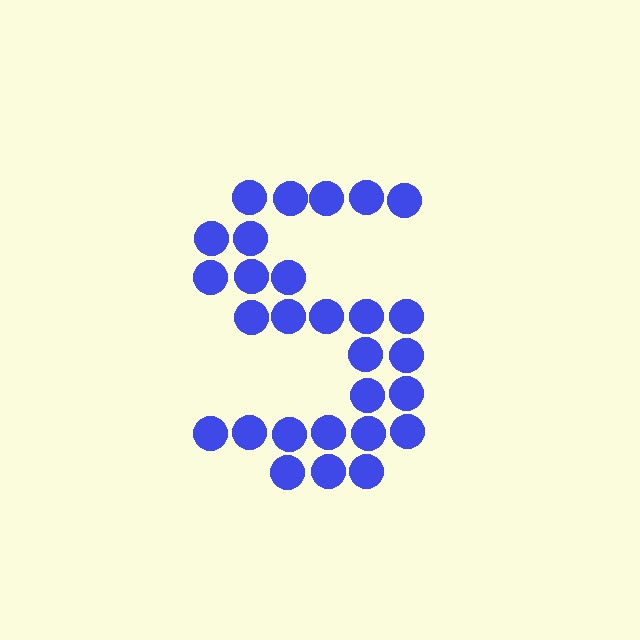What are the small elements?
The small elements are circles.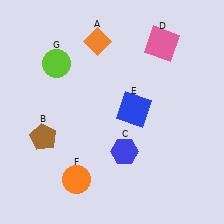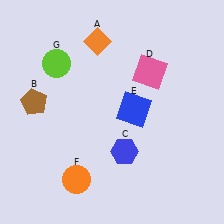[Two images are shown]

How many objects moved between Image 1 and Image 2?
2 objects moved between the two images.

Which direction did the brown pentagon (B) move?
The brown pentagon (B) moved up.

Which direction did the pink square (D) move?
The pink square (D) moved down.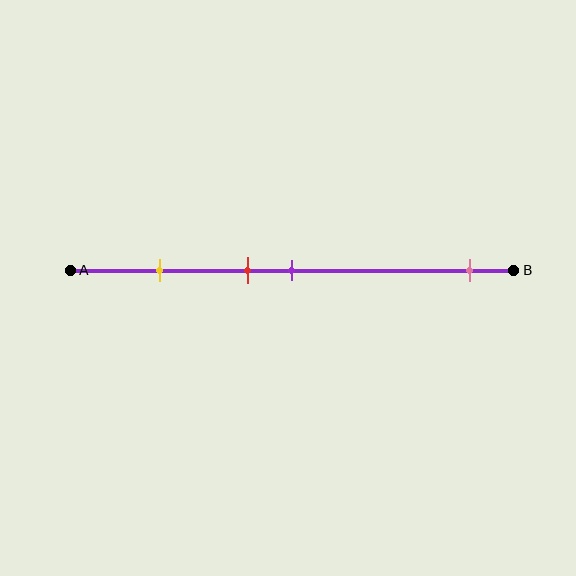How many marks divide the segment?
There are 4 marks dividing the segment.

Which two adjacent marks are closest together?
The red and purple marks are the closest adjacent pair.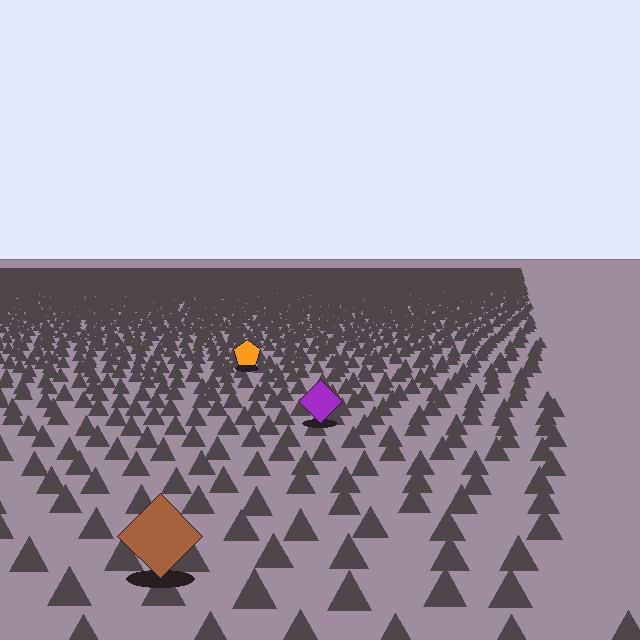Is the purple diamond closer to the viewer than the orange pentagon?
Yes. The purple diamond is closer — you can tell from the texture gradient: the ground texture is coarser near it.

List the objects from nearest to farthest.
From nearest to farthest: the brown diamond, the purple diamond, the orange pentagon.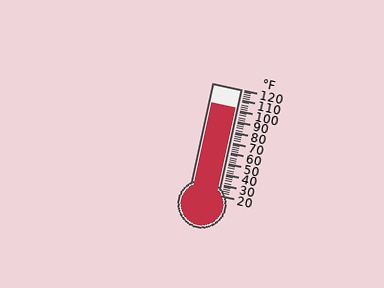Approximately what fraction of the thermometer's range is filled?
The thermometer is filled to approximately 80% of its range.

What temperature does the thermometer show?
The thermometer shows approximately 102°F.